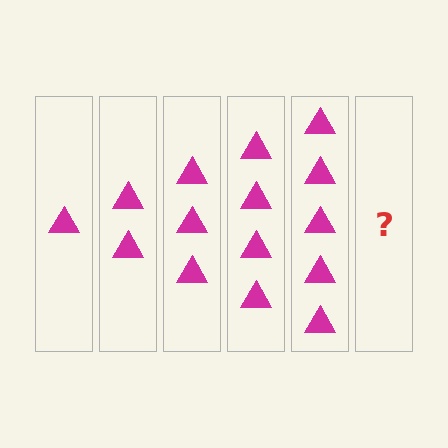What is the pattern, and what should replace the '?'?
The pattern is that each step adds one more triangle. The '?' should be 6 triangles.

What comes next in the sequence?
The next element should be 6 triangles.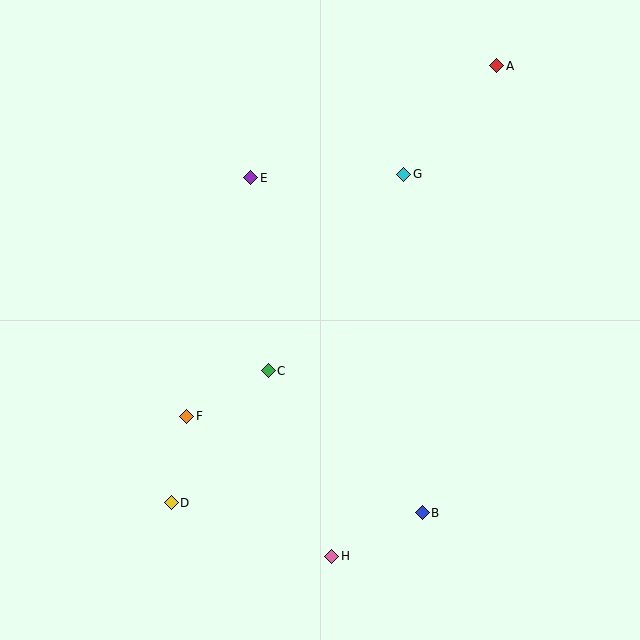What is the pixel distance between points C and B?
The distance between C and B is 209 pixels.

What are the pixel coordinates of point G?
Point G is at (404, 174).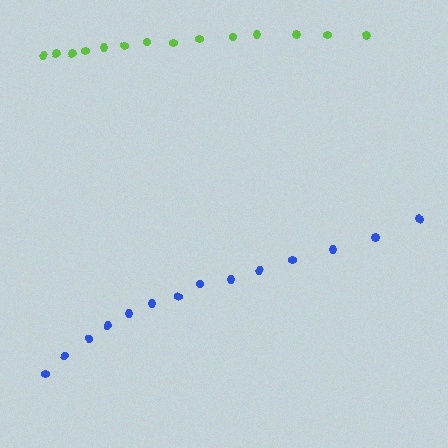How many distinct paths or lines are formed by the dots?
There are 2 distinct paths.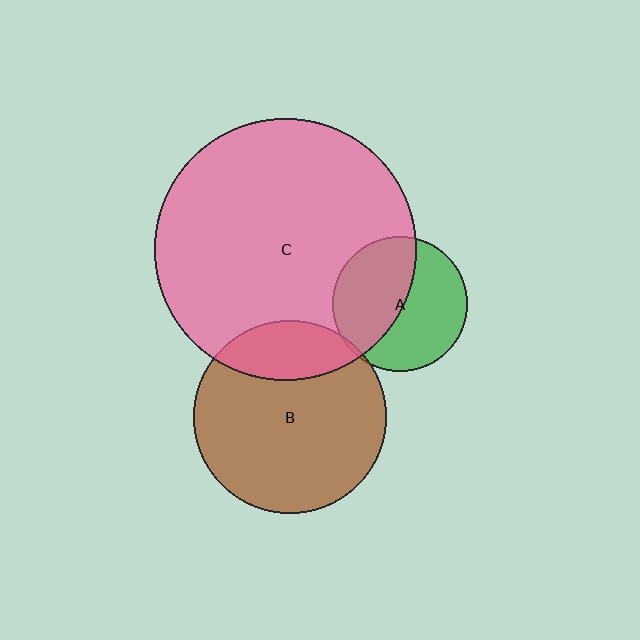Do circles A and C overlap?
Yes.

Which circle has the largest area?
Circle C (pink).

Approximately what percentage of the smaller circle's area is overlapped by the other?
Approximately 50%.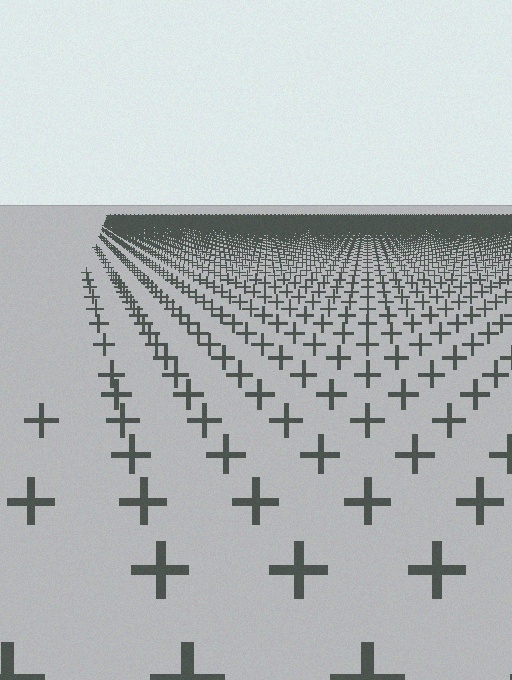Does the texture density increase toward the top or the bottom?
Density increases toward the top.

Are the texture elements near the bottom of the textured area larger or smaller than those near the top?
Larger. Near the bottom, elements are closer to the viewer and appear at a bigger on-screen size.